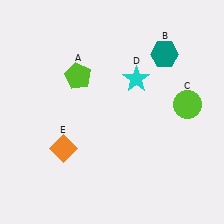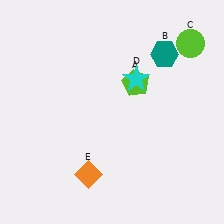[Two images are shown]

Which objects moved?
The objects that moved are: the lime pentagon (A), the lime circle (C), the orange diamond (E).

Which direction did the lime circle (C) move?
The lime circle (C) moved up.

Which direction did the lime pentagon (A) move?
The lime pentagon (A) moved right.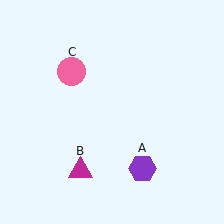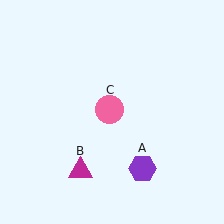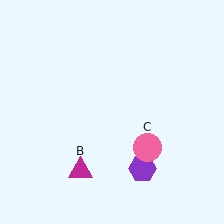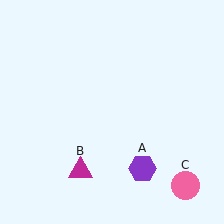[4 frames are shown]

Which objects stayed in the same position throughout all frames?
Purple hexagon (object A) and magenta triangle (object B) remained stationary.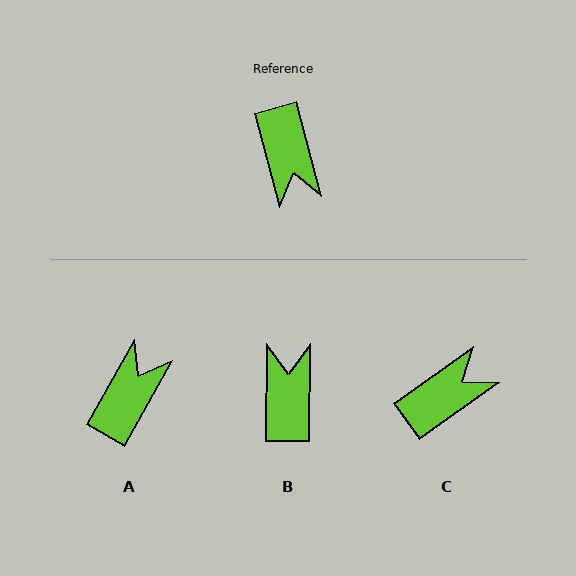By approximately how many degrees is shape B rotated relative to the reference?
Approximately 165 degrees counter-clockwise.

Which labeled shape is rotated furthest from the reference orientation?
B, about 165 degrees away.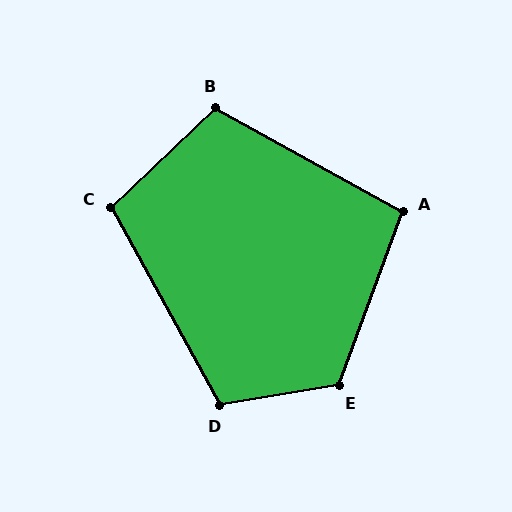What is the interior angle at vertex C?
Approximately 105 degrees (obtuse).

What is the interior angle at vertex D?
Approximately 109 degrees (obtuse).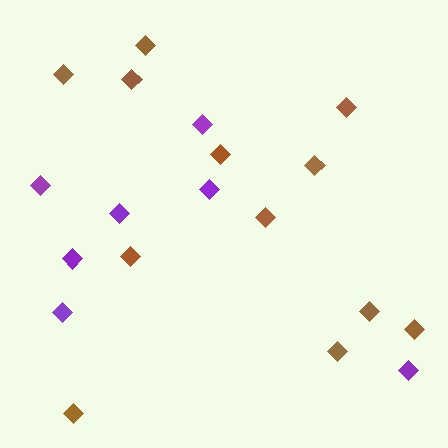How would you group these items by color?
There are 2 groups: one group of purple diamonds (7) and one group of brown diamonds (12).